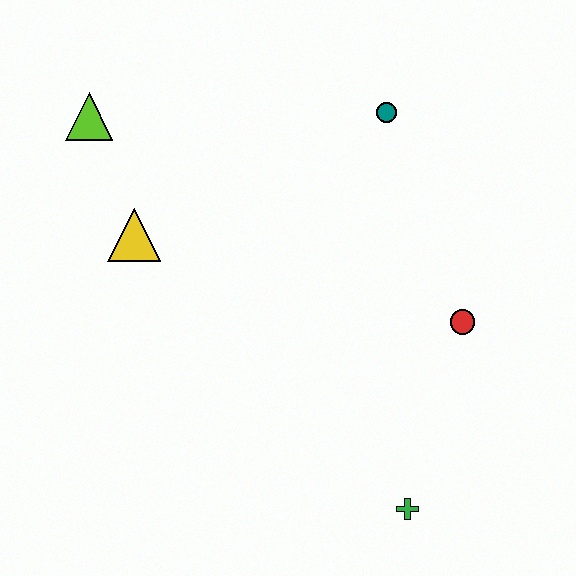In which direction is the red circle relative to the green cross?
The red circle is above the green cross.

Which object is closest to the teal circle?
The red circle is closest to the teal circle.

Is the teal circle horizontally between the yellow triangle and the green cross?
Yes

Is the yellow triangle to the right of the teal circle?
No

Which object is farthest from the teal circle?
The green cross is farthest from the teal circle.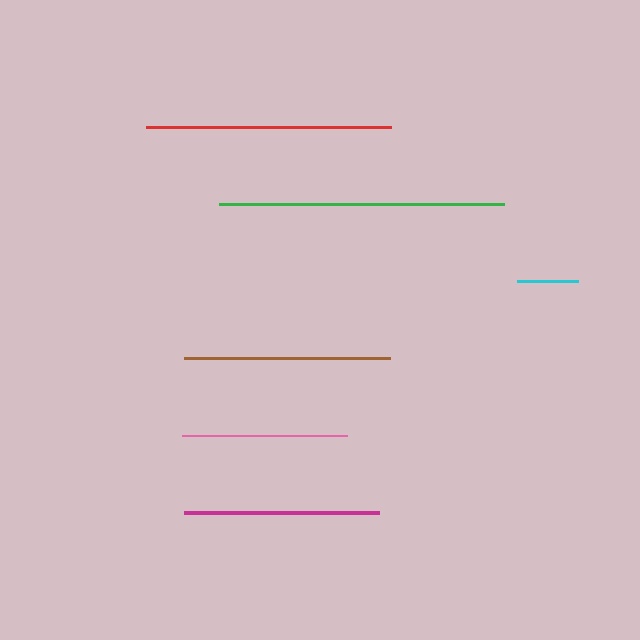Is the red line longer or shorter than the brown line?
The red line is longer than the brown line.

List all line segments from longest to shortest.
From longest to shortest: green, red, brown, magenta, pink, cyan.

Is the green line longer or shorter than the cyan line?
The green line is longer than the cyan line.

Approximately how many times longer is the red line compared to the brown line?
The red line is approximately 1.2 times the length of the brown line.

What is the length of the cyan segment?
The cyan segment is approximately 61 pixels long.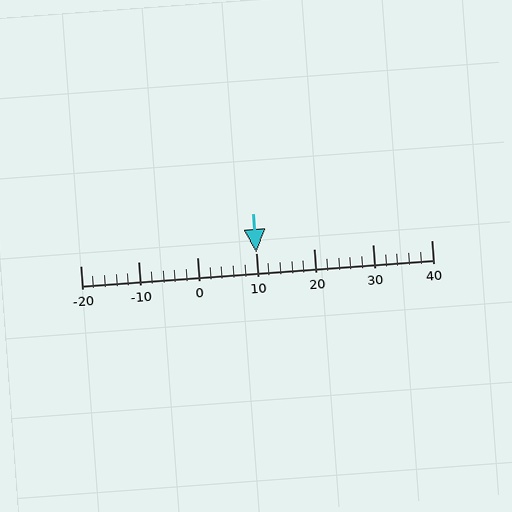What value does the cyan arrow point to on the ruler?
The cyan arrow points to approximately 10.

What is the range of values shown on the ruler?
The ruler shows values from -20 to 40.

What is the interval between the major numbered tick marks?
The major tick marks are spaced 10 units apart.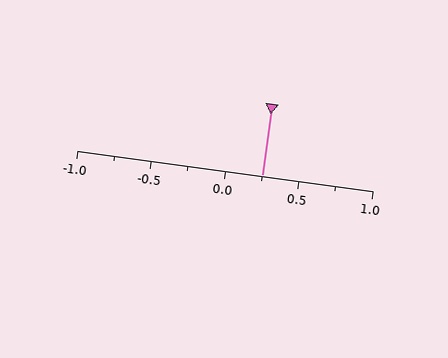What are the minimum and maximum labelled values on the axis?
The axis runs from -1.0 to 1.0.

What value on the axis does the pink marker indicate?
The marker indicates approximately 0.25.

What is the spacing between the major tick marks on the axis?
The major ticks are spaced 0.5 apart.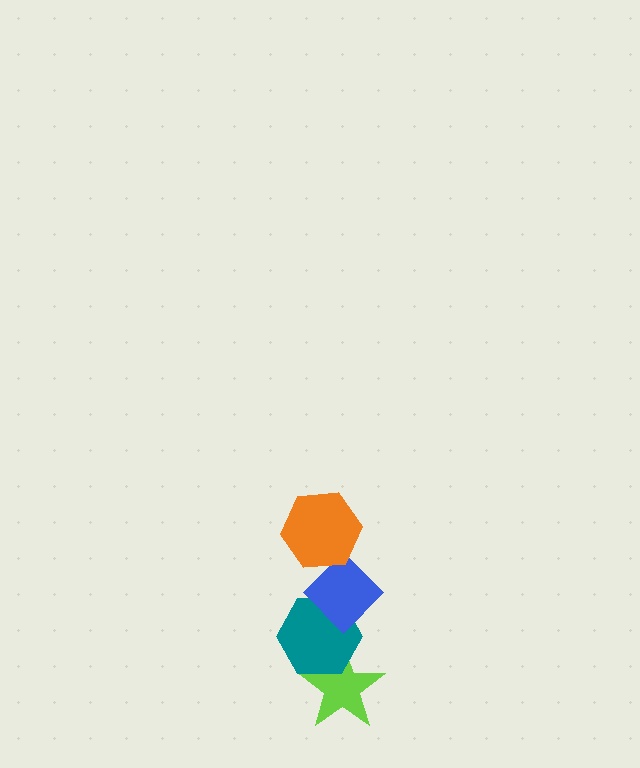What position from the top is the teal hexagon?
The teal hexagon is 3rd from the top.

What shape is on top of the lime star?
The teal hexagon is on top of the lime star.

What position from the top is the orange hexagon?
The orange hexagon is 1st from the top.